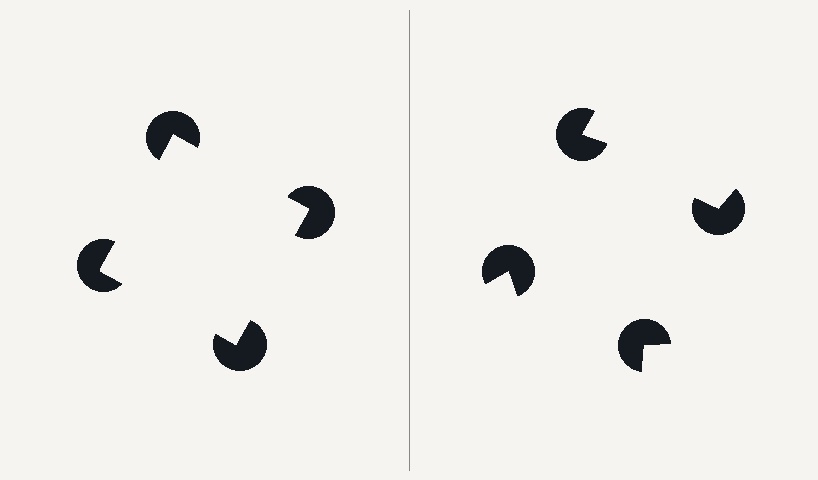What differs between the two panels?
The pac-man discs are positioned identically on both sides; only the wedge orientations differ. On the left they align to a square; on the right they are misaligned.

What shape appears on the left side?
An illusory square.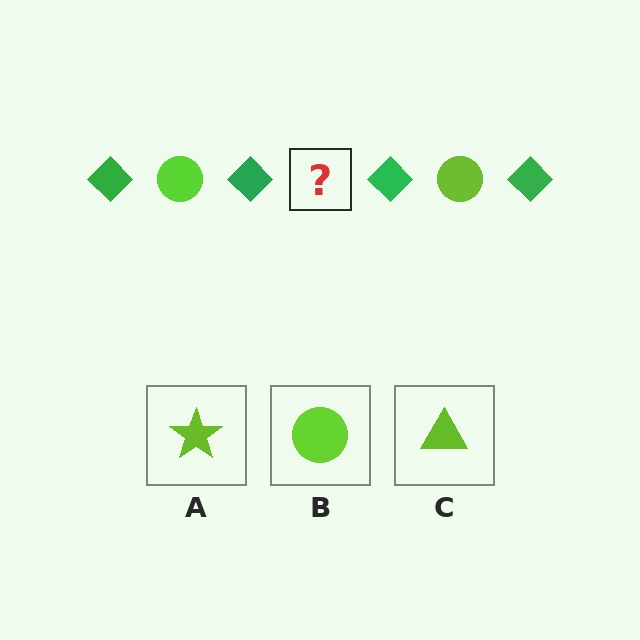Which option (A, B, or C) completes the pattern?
B.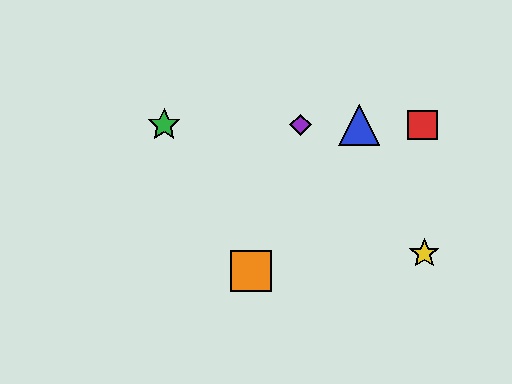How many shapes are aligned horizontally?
4 shapes (the red square, the blue triangle, the green star, the purple diamond) are aligned horizontally.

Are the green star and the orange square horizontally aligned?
No, the green star is at y≈125 and the orange square is at y≈271.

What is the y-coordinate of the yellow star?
The yellow star is at y≈254.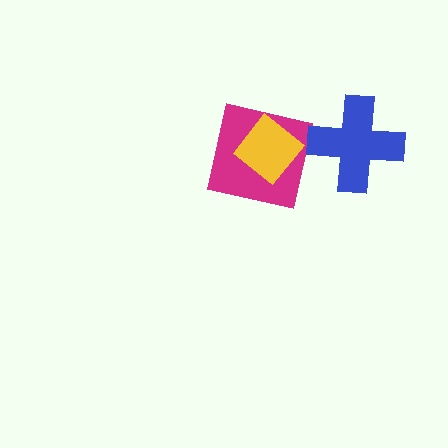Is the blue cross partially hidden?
No, no other shape covers it.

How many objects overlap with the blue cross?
0 objects overlap with the blue cross.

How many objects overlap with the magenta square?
1 object overlaps with the magenta square.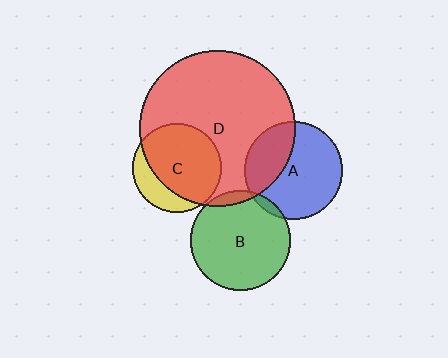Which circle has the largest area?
Circle D (red).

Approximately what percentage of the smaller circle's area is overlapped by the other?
Approximately 35%.